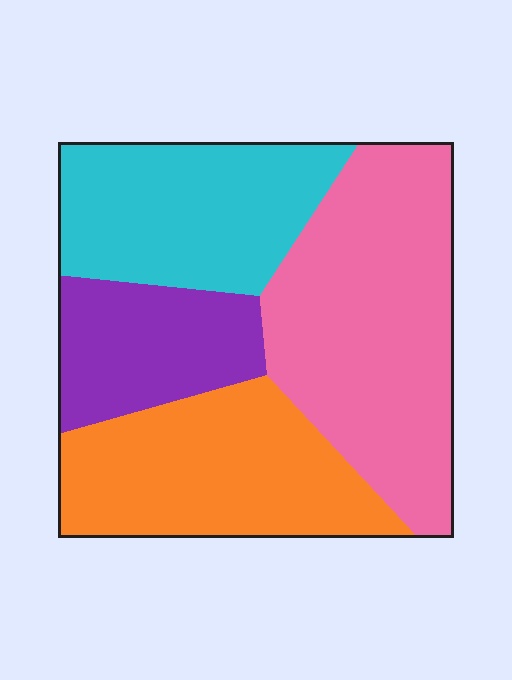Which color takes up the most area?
Pink, at roughly 35%.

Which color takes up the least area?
Purple, at roughly 15%.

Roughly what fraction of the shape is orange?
Orange takes up about one quarter (1/4) of the shape.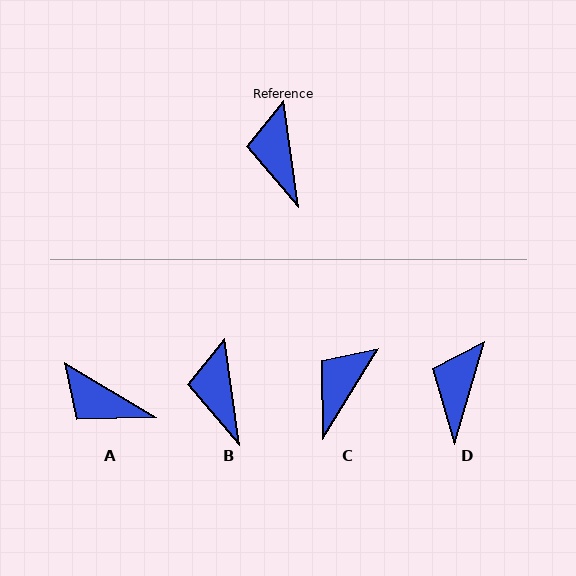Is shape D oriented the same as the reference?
No, it is off by about 24 degrees.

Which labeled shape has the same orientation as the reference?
B.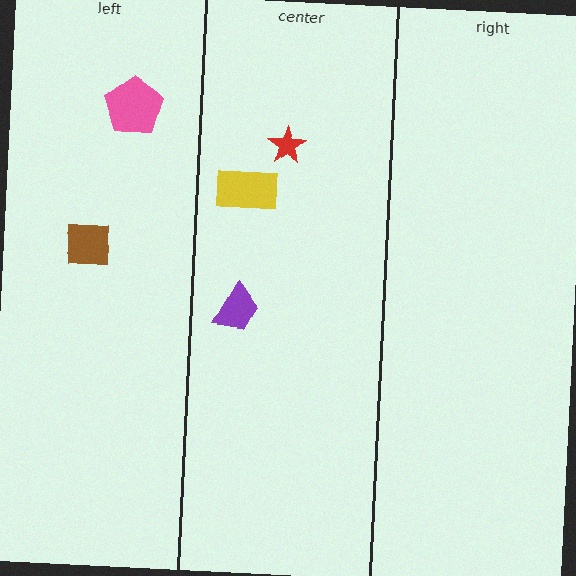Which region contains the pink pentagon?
The left region.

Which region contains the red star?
The center region.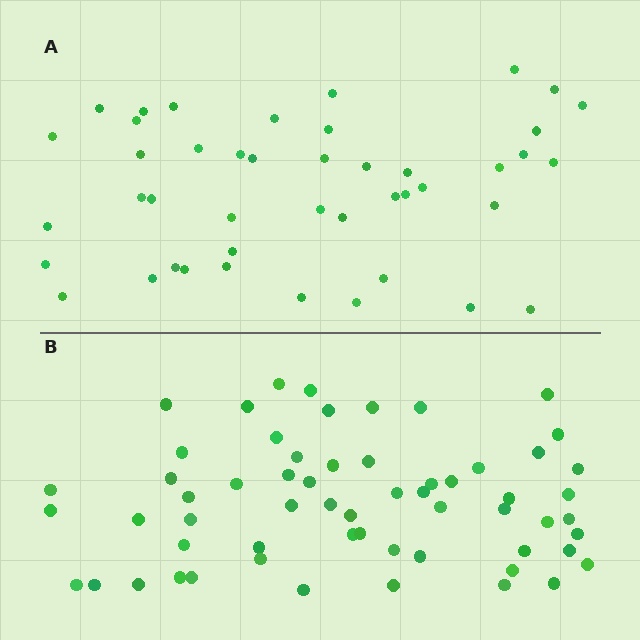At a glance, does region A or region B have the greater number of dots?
Region B (the bottom region) has more dots.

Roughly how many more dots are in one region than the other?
Region B has approximately 15 more dots than region A.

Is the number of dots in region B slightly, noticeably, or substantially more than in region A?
Region B has noticeably more, but not dramatically so. The ratio is roughly 1.4 to 1.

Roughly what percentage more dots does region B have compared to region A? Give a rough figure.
About 35% more.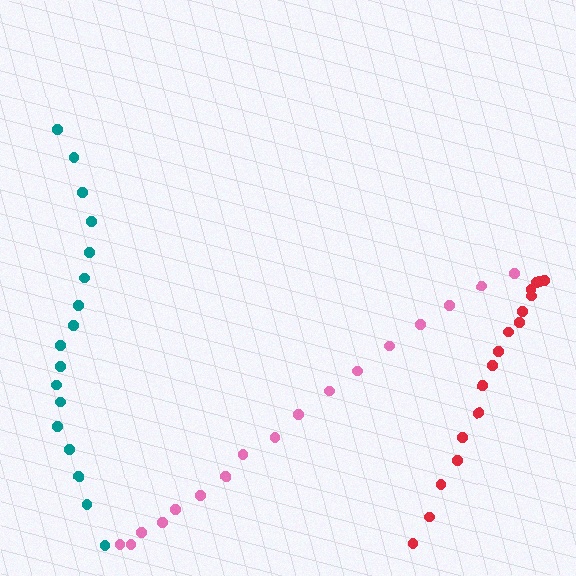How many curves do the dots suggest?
There are 3 distinct paths.